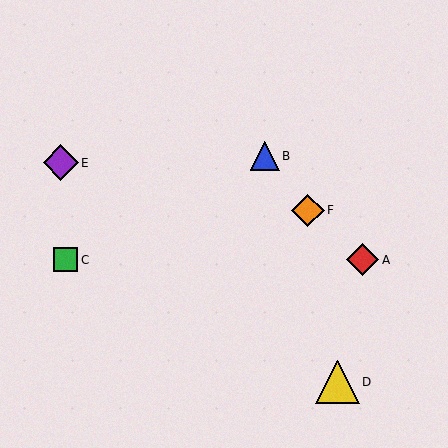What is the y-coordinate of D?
Object D is at y≈382.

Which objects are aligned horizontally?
Objects A, C are aligned horizontally.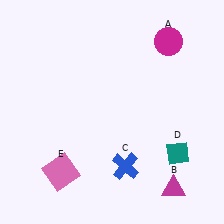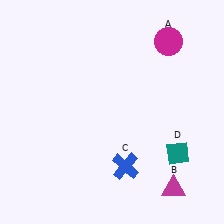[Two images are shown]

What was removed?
The pink square (E) was removed in Image 2.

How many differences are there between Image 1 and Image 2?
There is 1 difference between the two images.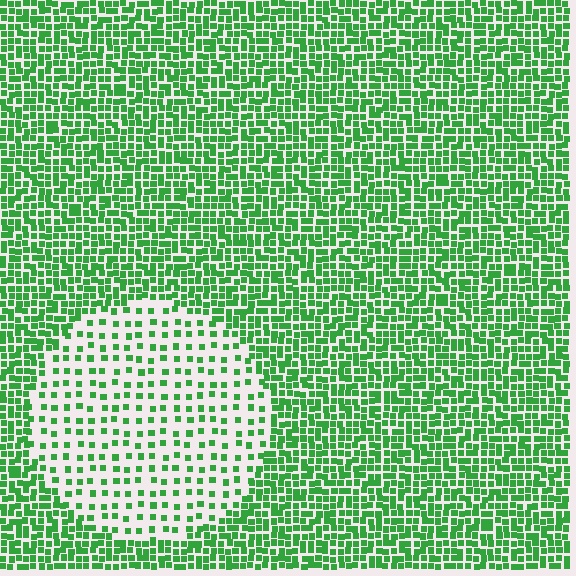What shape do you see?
I see a circle.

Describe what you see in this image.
The image contains small green elements arranged at two different densities. A circle-shaped region is visible where the elements are less densely packed than the surrounding area.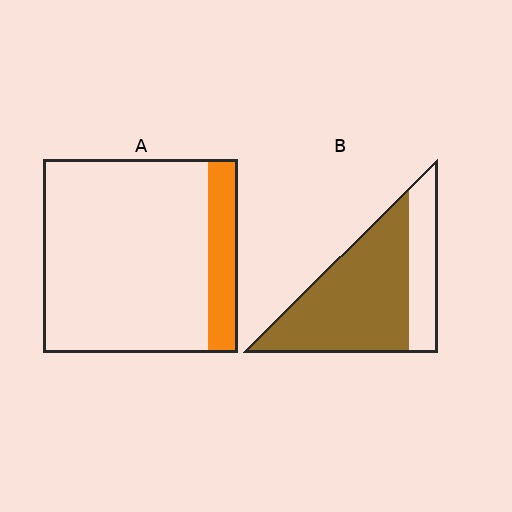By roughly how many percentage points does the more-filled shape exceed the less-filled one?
By roughly 55 percentage points (B over A).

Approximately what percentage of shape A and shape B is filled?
A is approximately 15% and B is approximately 75%.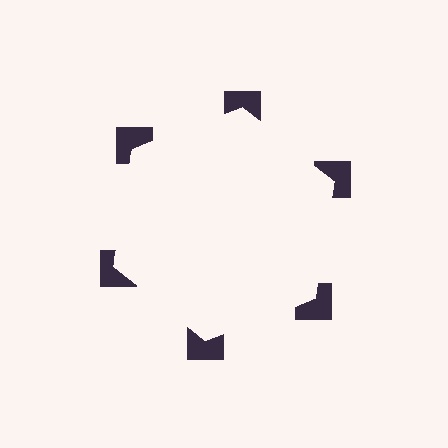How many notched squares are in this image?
There are 6 — one at each vertex of the illusory hexagon.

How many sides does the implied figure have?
6 sides.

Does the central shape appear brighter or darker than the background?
It typically appears slightly brighter than the background, even though no actual brightness change is drawn.